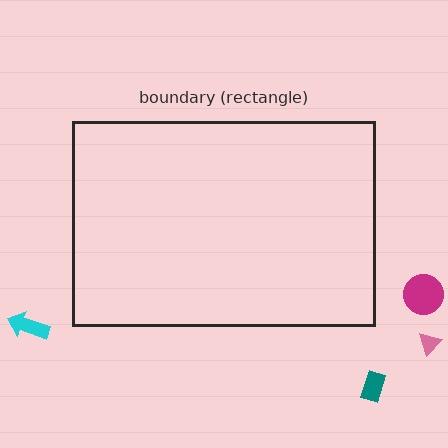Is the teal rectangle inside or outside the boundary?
Outside.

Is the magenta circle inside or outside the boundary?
Outside.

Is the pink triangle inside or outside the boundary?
Outside.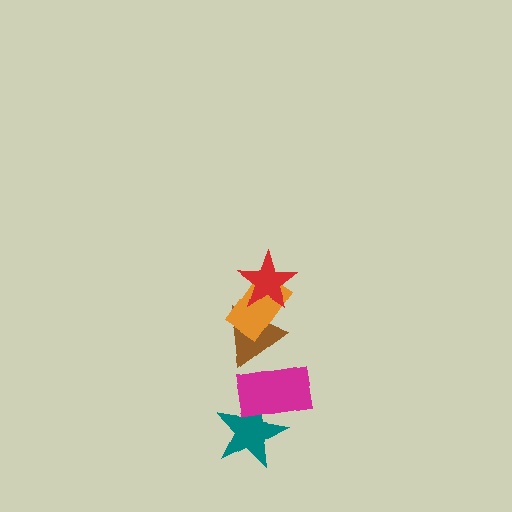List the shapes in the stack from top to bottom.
From top to bottom: the red star, the orange rectangle, the brown triangle, the magenta rectangle, the teal star.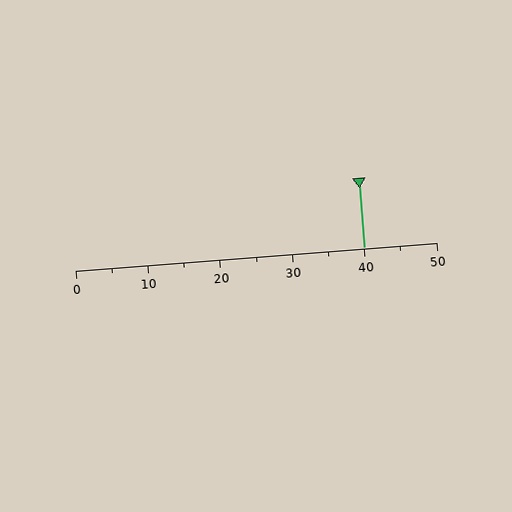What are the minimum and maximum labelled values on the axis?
The axis runs from 0 to 50.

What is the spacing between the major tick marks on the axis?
The major ticks are spaced 10 apart.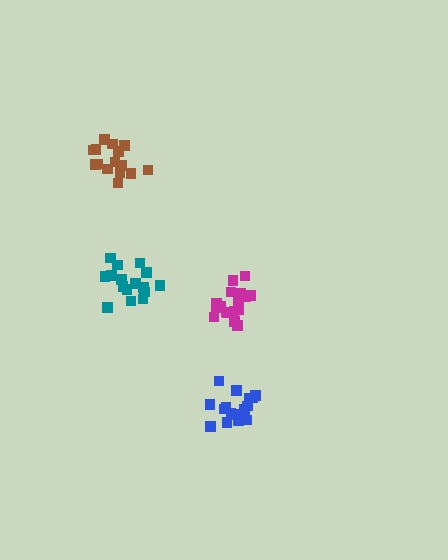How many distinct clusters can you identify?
There are 4 distinct clusters.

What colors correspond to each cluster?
The clusters are colored: brown, teal, magenta, blue.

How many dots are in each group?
Group 1: 15 dots, Group 2: 17 dots, Group 3: 17 dots, Group 4: 18 dots (67 total).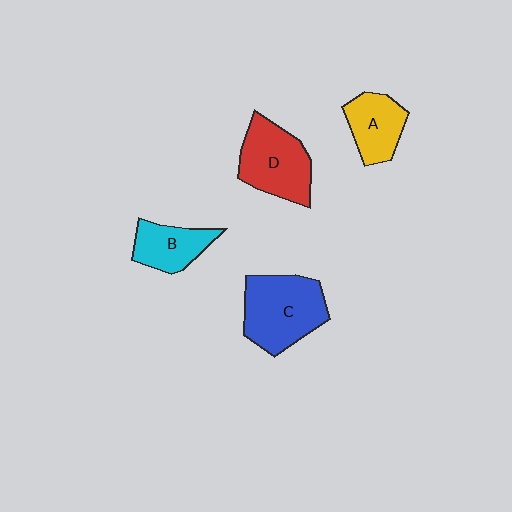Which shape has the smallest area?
Shape B (cyan).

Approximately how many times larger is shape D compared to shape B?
Approximately 1.5 times.